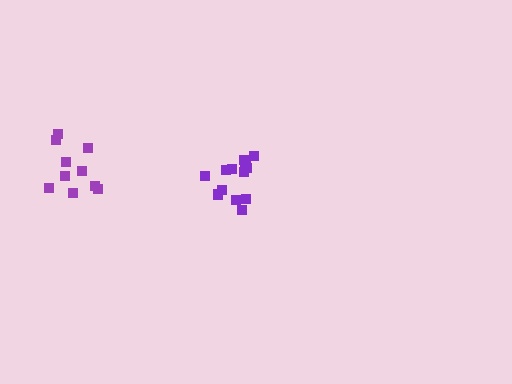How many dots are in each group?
Group 1: 10 dots, Group 2: 13 dots (23 total).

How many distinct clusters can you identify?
There are 2 distinct clusters.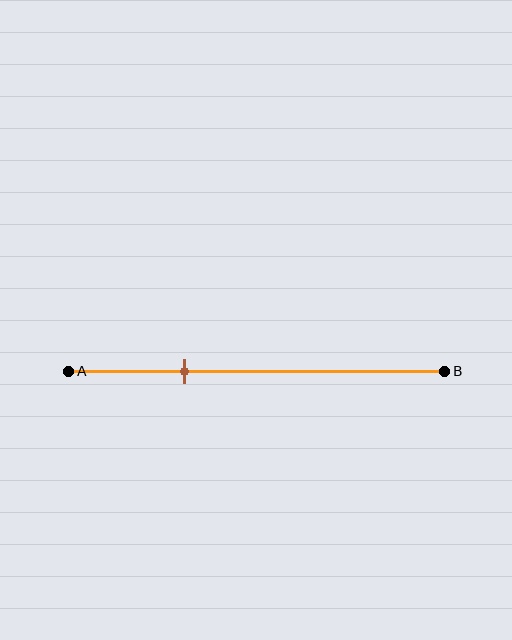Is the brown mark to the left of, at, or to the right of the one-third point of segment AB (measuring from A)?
The brown mark is approximately at the one-third point of segment AB.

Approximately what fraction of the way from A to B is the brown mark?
The brown mark is approximately 30% of the way from A to B.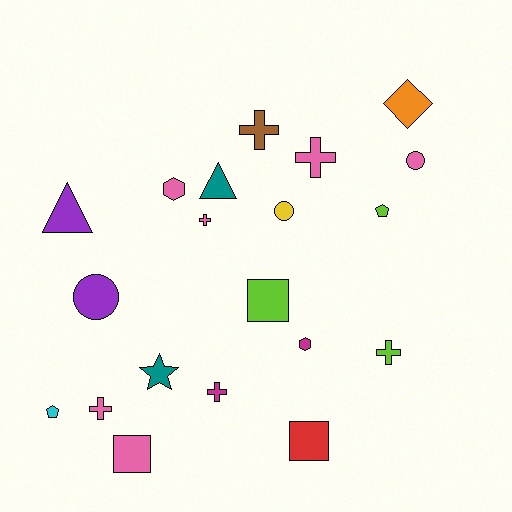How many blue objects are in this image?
There are no blue objects.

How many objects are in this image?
There are 20 objects.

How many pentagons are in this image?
There are 2 pentagons.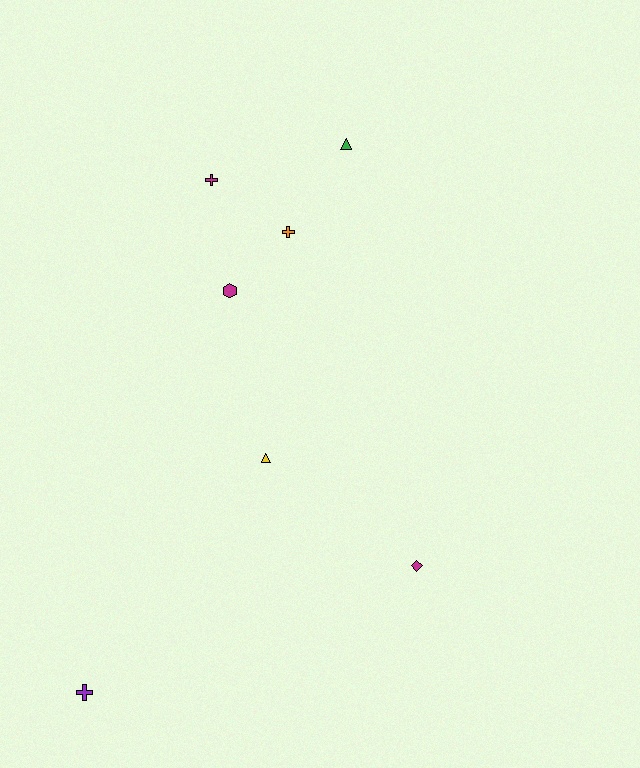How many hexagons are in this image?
There is 1 hexagon.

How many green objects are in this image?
There is 1 green object.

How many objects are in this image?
There are 7 objects.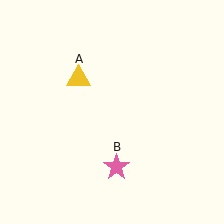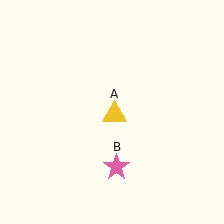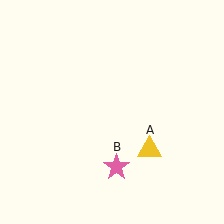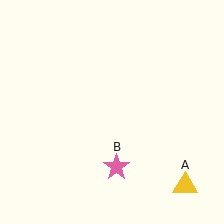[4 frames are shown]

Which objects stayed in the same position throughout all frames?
Pink star (object B) remained stationary.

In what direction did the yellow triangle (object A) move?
The yellow triangle (object A) moved down and to the right.